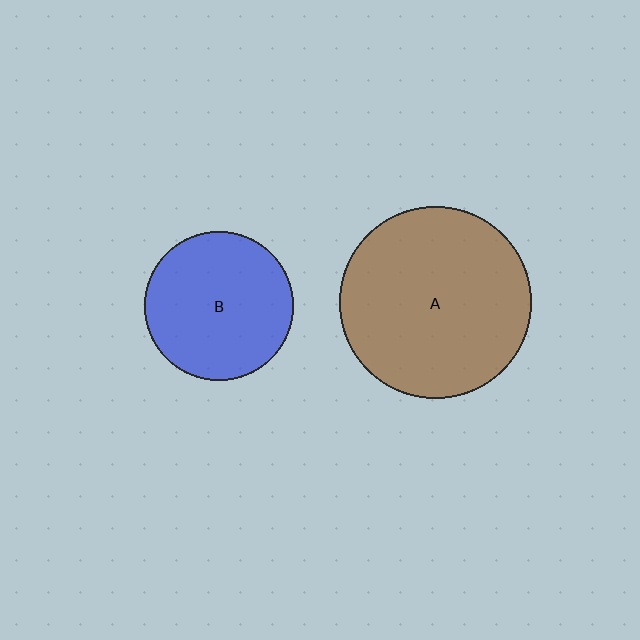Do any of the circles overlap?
No, none of the circles overlap.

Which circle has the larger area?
Circle A (brown).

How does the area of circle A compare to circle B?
Approximately 1.7 times.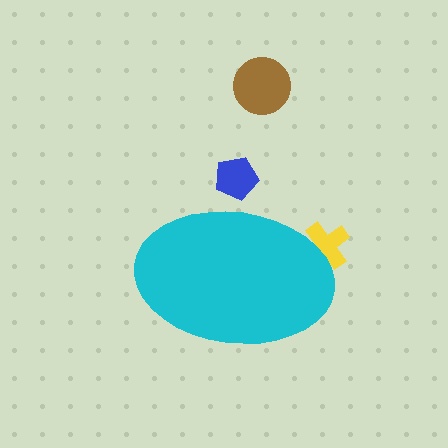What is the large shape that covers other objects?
A cyan ellipse.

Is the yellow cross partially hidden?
Yes, the yellow cross is partially hidden behind the cyan ellipse.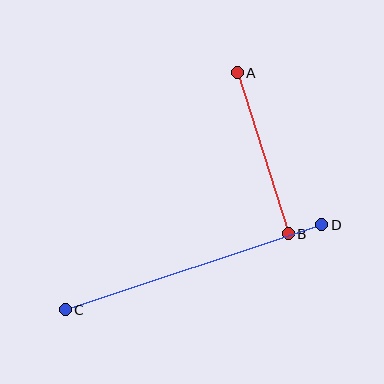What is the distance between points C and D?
The distance is approximately 270 pixels.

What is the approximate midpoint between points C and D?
The midpoint is at approximately (193, 267) pixels.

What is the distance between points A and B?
The distance is approximately 169 pixels.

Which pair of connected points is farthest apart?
Points C and D are farthest apart.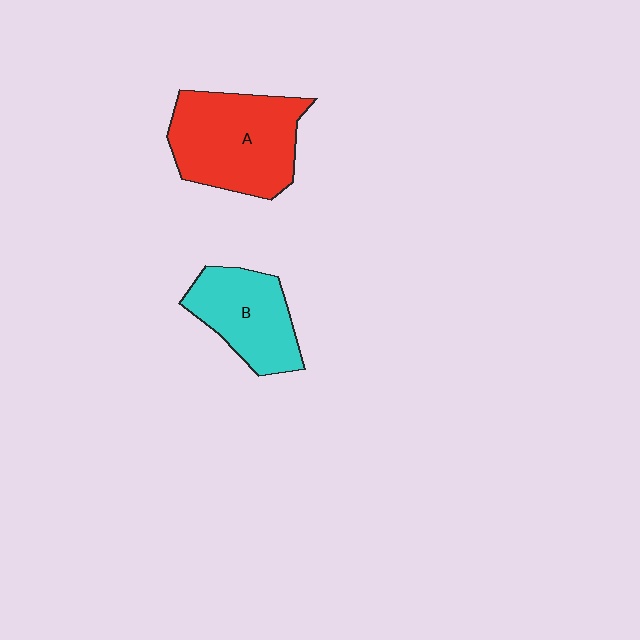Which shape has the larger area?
Shape A (red).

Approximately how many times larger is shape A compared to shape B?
Approximately 1.4 times.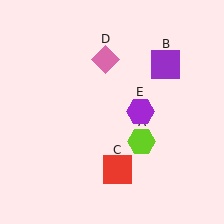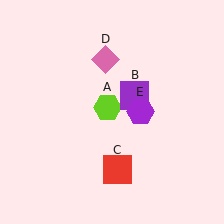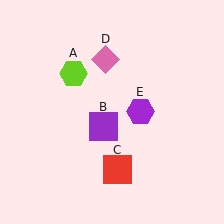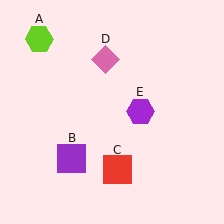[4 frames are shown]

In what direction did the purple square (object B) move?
The purple square (object B) moved down and to the left.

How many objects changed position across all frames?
2 objects changed position: lime hexagon (object A), purple square (object B).